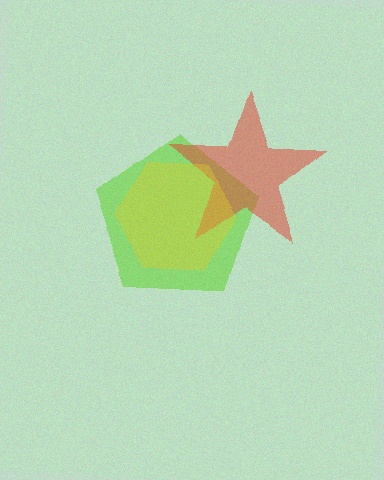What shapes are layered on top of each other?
The layered shapes are: a lime pentagon, a red star, a yellow hexagon.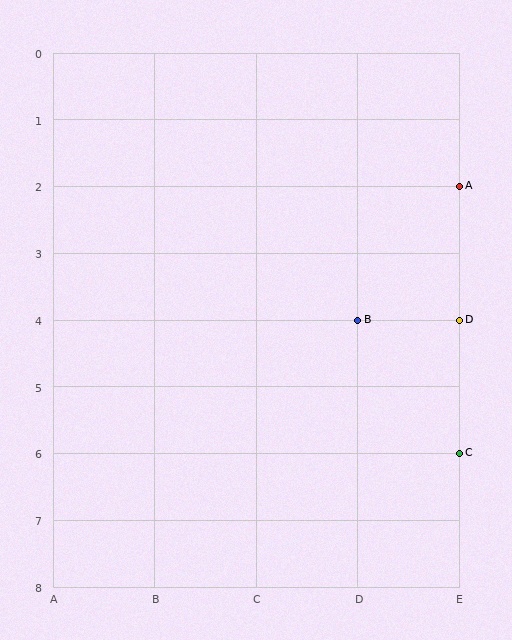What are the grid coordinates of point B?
Point B is at grid coordinates (D, 4).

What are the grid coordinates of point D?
Point D is at grid coordinates (E, 4).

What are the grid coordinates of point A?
Point A is at grid coordinates (E, 2).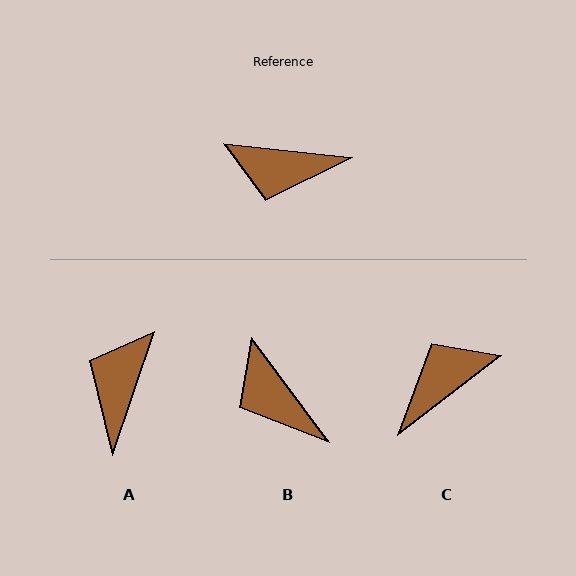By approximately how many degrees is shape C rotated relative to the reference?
Approximately 136 degrees clockwise.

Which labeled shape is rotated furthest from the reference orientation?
C, about 136 degrees away.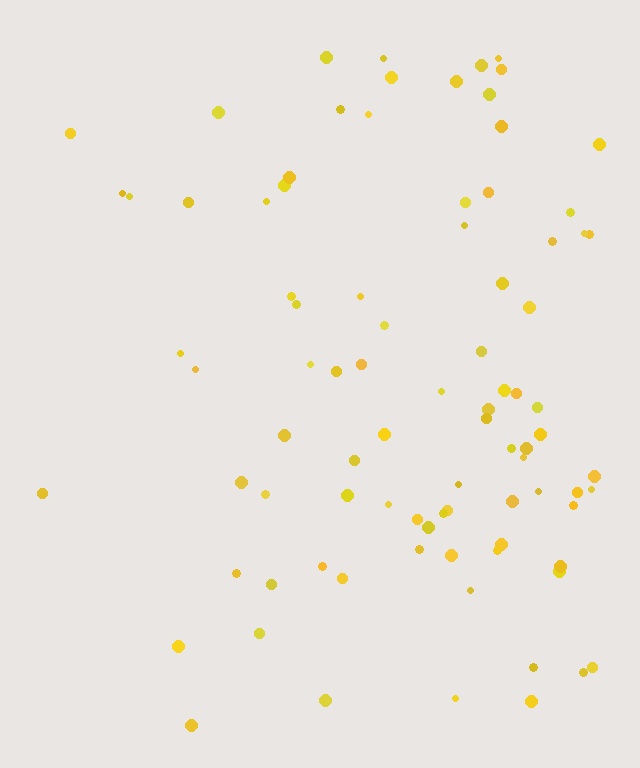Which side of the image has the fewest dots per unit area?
The left.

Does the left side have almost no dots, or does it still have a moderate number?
Still a moderate number, just noticeably fewer than the right.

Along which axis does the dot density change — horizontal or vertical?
Horizontal.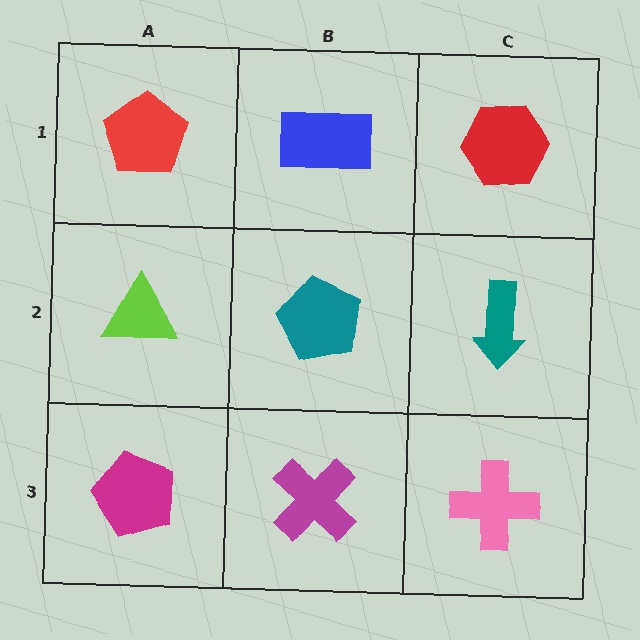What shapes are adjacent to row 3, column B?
A teal pentagon (row 2, column B), a magenta pentagon (row 3, column A), a pink cross (row 3, column C).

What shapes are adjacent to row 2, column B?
A blue rectangle (row 1, column B), a magenta cross (row 3, column B), a lime triangle (row 2, column A), a teal arrow (row 2, column C).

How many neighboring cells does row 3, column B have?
3.